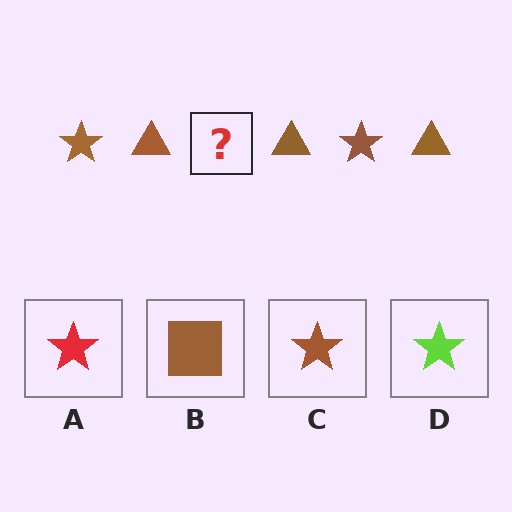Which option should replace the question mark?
Option C.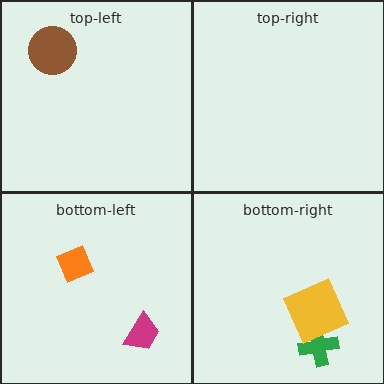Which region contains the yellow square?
The bottom-right region.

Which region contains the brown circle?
The top-left region.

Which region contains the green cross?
The bottom-right region.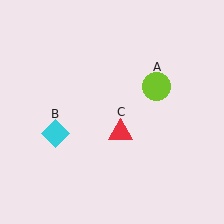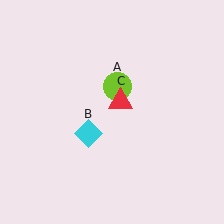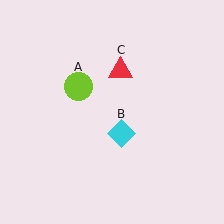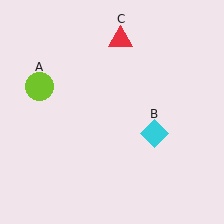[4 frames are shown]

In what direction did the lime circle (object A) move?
The lime circle (object A) moved left.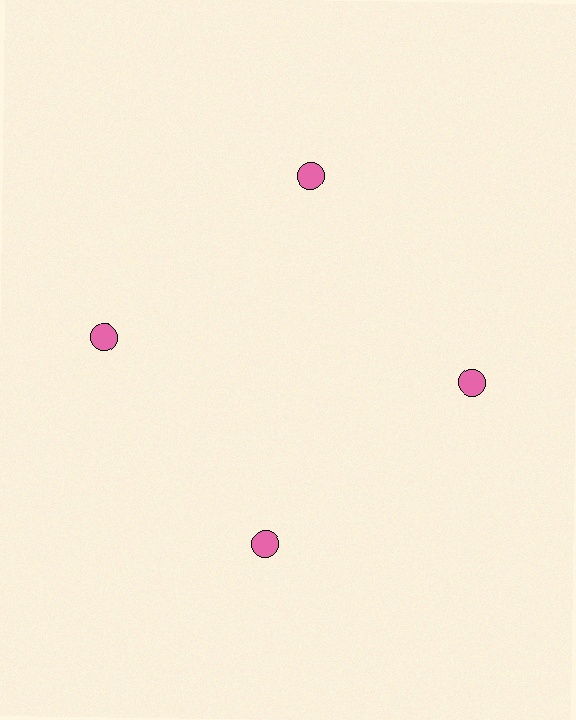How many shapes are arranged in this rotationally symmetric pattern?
There are 4 shapes, arranged in 4 groups of 1.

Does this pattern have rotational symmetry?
Yes, this pattern has 4-fold rotational symmetry. It looks the same after rotating 90 degrees around the center.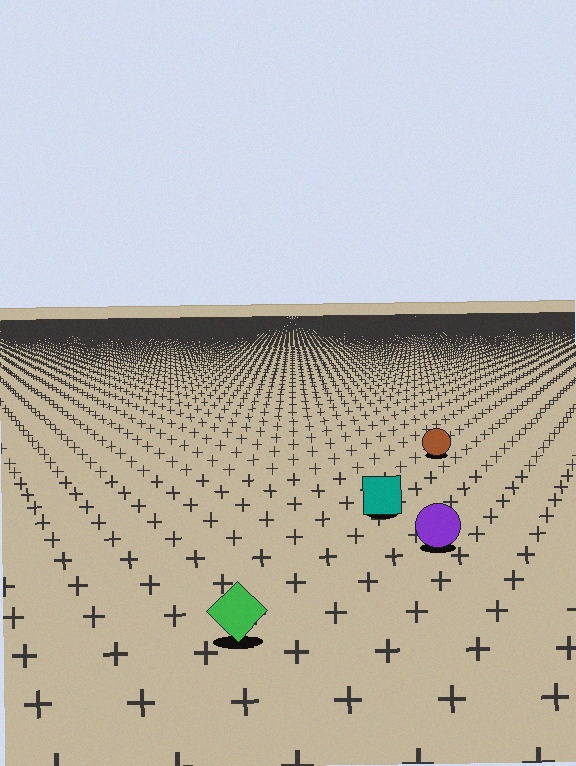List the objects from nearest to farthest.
From nearest to farthest: the green diamond, the purple circle, the teal square, the brown circle.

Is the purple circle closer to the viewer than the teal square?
Yes. The purple circle is closer — you can tell from the texture gradient: the ground texture is coarser near it.